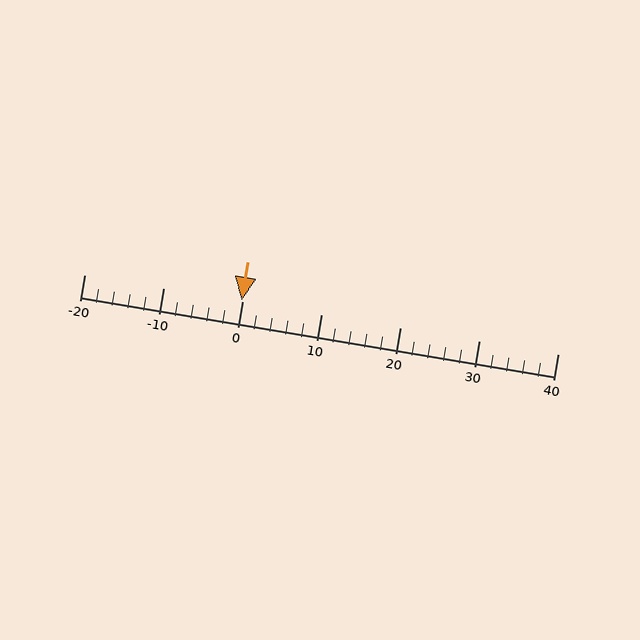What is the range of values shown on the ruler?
The ruler shows values from -20 to 40.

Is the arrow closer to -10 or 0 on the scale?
The arrow is closer to 0.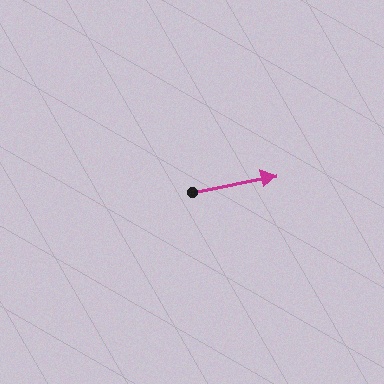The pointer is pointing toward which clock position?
Roughly 3 o'clock.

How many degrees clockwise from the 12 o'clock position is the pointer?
Approximately 79 degrees.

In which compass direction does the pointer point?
East.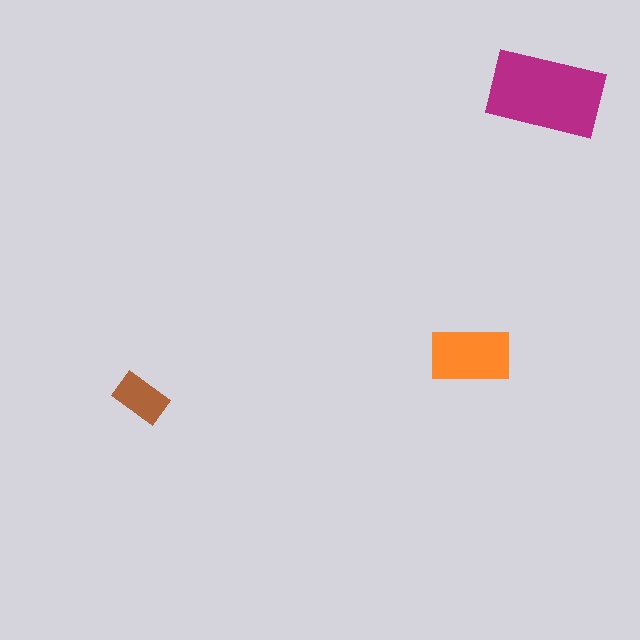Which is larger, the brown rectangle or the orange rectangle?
The orange one.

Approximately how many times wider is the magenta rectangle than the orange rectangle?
About 1.5 times wider.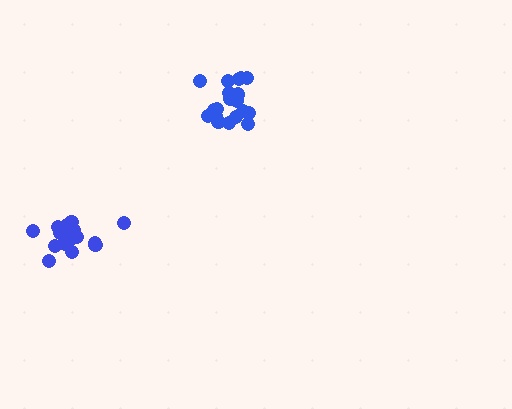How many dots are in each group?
Group 1: 19 dots, Group 2: 16 dots (35 total).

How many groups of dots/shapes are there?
There are 2 groups.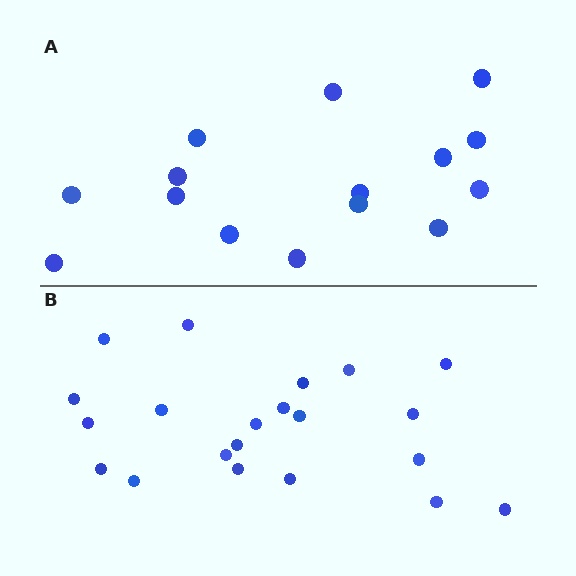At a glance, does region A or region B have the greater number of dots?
Region B (the bottom region) has more dots.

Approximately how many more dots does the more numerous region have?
Region B has about 6 more dots than region A.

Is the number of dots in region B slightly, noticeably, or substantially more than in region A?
Region B has noticeably more, but not dramatically so. The ratio is roughly 1.4 to 1.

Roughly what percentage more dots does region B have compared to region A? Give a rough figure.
About 40% more.